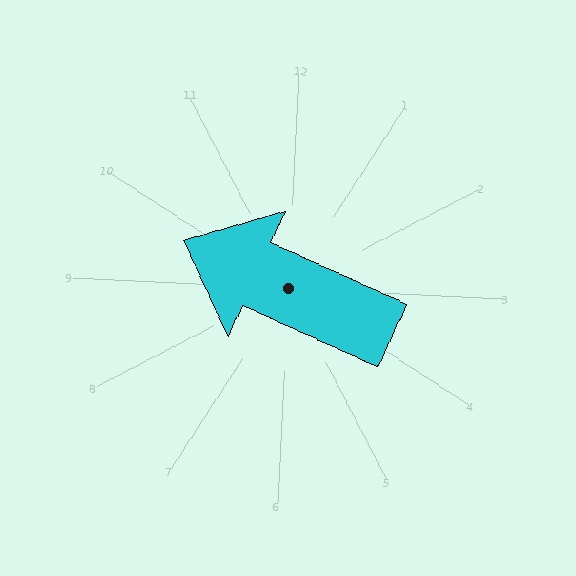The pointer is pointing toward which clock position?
Roughly 10 o'clock.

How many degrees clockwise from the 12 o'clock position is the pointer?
Approximately 292 degrees.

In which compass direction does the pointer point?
West.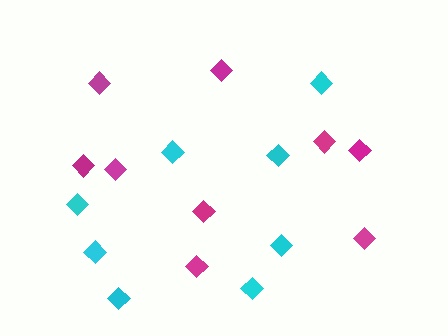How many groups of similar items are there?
There are 2 groups: one group of cyan diamonds (8) and one group of magenta diamonds (9).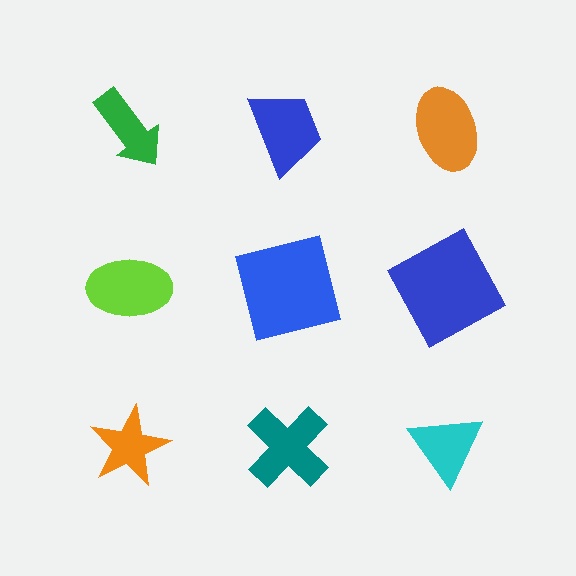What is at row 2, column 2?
A blue square.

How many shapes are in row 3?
3 shapes.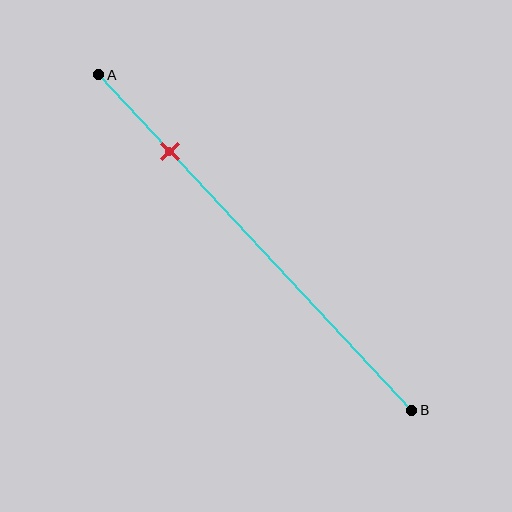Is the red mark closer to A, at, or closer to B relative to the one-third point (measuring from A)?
The red mark is closer to point A than the one-third point of segment AB.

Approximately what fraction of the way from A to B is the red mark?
The red mark is approximately 25% of the way from A to B.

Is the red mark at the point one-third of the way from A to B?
No, the mark is at about 25% from A, not at the 33% one-third point.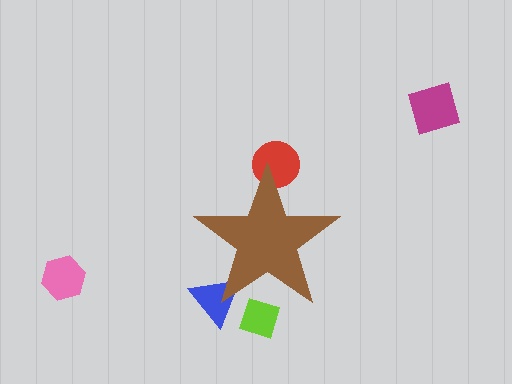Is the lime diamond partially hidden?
Yes, the lime diamond is partially hidden behind the brown star.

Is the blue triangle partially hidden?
Yes, the blue triangle is partially hidden behind the brown star.